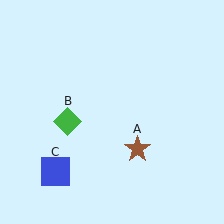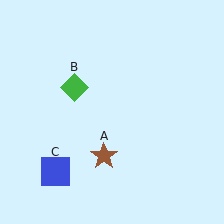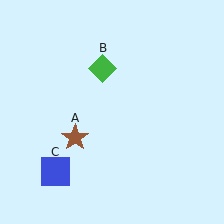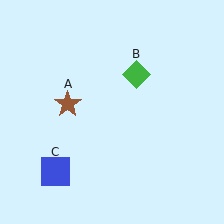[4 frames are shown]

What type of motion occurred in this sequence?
The brown star (object A), green diamond (object B) rotated clockwise around the center of the scene.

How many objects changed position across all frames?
2 objects changed position: brown star (object A), green diamond (object B).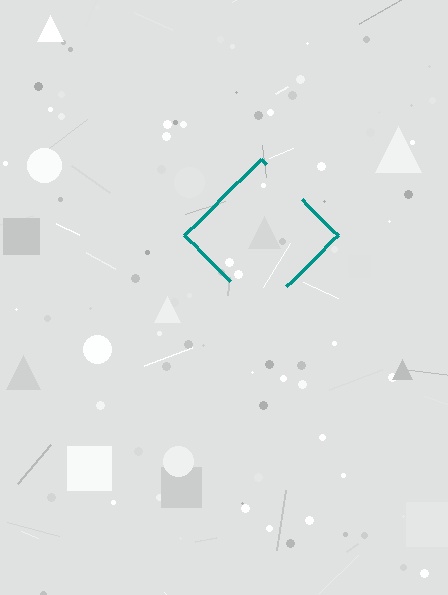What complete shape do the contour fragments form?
The contour fragments form a diamond.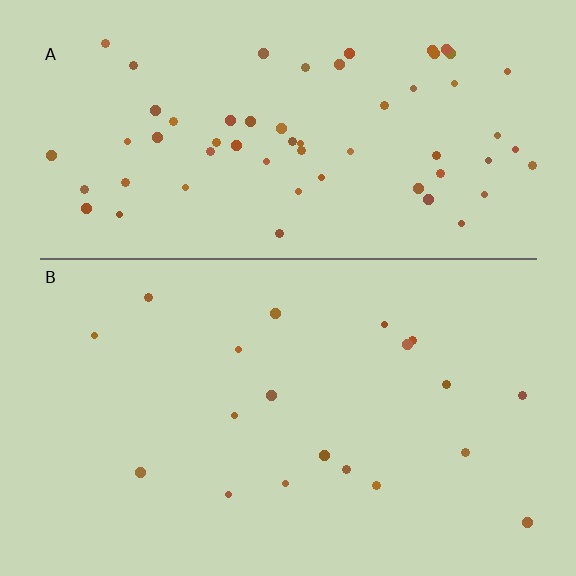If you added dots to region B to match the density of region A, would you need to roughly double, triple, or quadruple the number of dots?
Approximately triple.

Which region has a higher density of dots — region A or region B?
A (the top).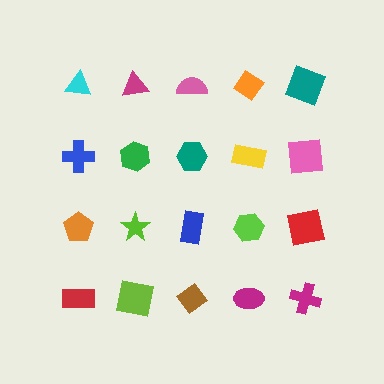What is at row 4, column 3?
A brown diamond.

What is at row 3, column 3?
A blue rectangle.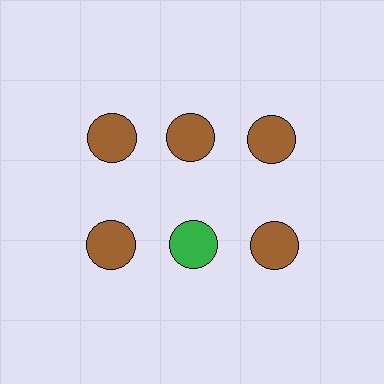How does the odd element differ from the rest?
It has a different color: green instead of brown.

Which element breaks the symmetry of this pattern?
The green circle in the second row, second from left column breaks the symmetry. All other shapes are brown circles.